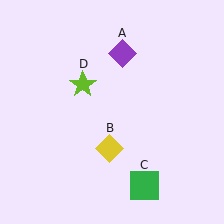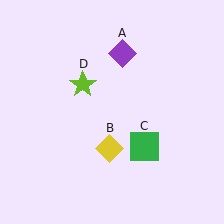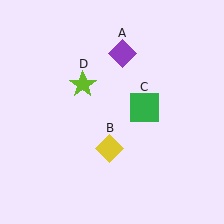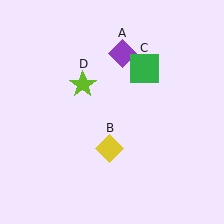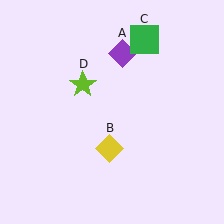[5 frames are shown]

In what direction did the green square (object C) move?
The green square (object C) moved up.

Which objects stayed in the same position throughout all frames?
Purple diamond (object A) and yellow diamond (object B) and lime star (object D) remained stationary.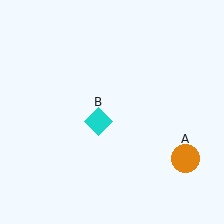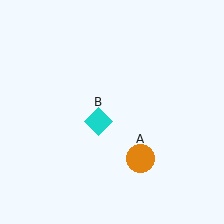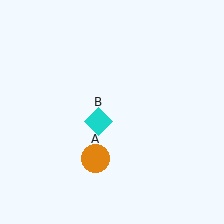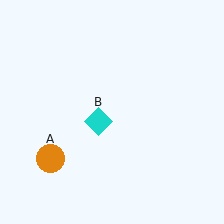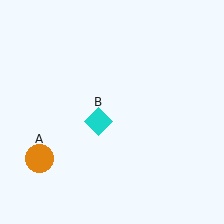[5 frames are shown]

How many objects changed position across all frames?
1 object changed position: orange circle (object A).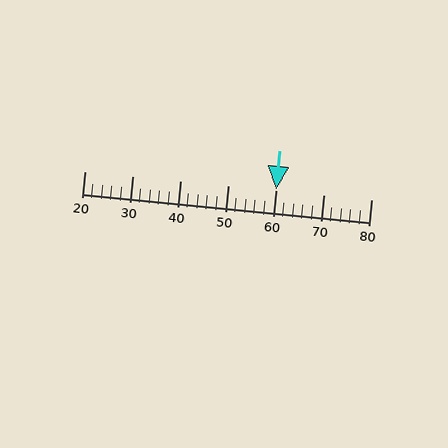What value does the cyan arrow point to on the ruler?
The cyan arrow points to approximately 60.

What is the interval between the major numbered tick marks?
The major tick marks are spaced 10 units apart.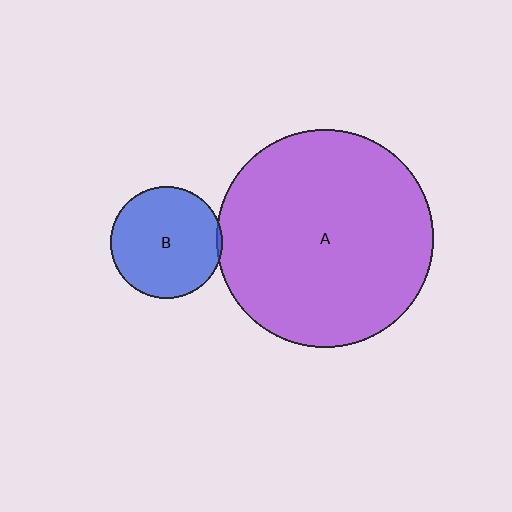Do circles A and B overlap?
Yes.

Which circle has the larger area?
Circle A (purple).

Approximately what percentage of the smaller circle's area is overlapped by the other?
Approximately 5%.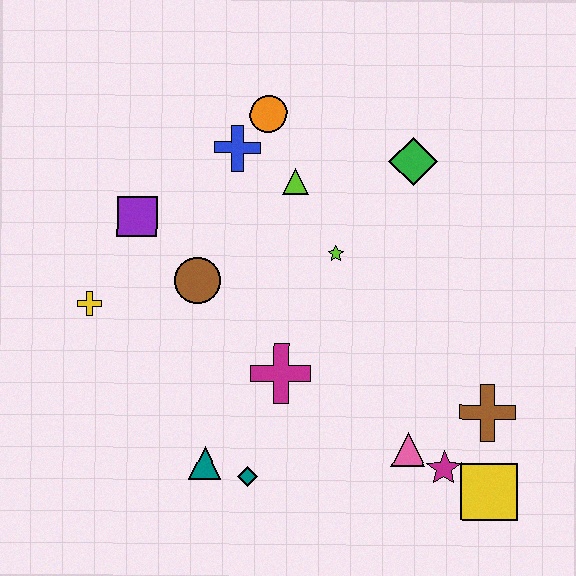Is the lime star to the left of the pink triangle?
Yes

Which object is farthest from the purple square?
The yellow square is farthest from the purple square.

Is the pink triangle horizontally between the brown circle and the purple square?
No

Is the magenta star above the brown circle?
No